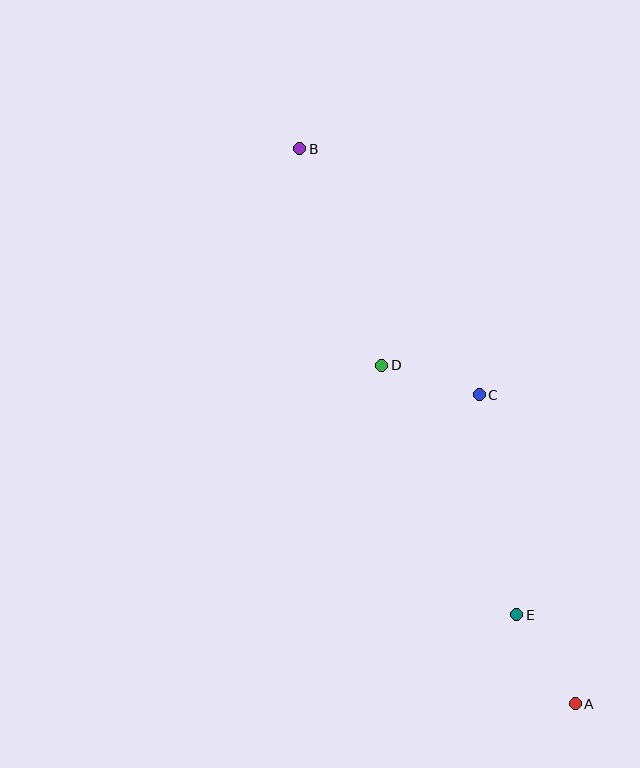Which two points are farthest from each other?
Points A and B are farthest from each other.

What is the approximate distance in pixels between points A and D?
The distance between A and D is approximately 390 pixels.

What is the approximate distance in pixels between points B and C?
The distance between B and C is approximately 304 pixels.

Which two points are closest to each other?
Points C and D are closest to each other.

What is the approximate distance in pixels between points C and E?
The distance between C and E is approximately 223 pixels.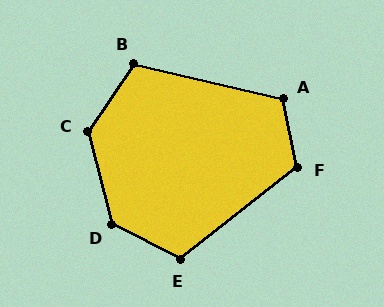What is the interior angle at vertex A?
Approximately 115 degrees (obtuse).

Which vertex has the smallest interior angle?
B, at approximately 111 degrees.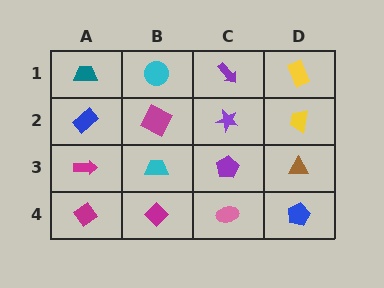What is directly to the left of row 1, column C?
A cyan circle.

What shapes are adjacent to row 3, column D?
A yellow trapezoid (row 2, column D), a blue pentagon (row 4, column D), a purple pentagon (row 3, column C).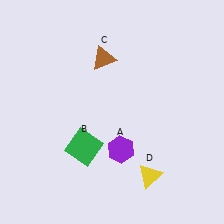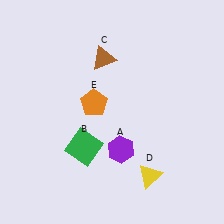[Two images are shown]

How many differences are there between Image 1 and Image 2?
There is 1 difference between the two images.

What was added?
An orange pentagon (E) was added in Image 2.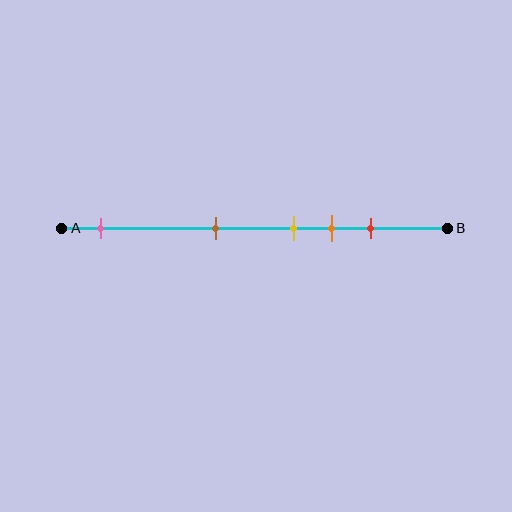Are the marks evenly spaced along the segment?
No, the marks are not evenly spaced.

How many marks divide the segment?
There are 5 marks dividing the segment.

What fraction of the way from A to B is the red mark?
The red mark is approximately 80% (0.8) of the way from A to B.